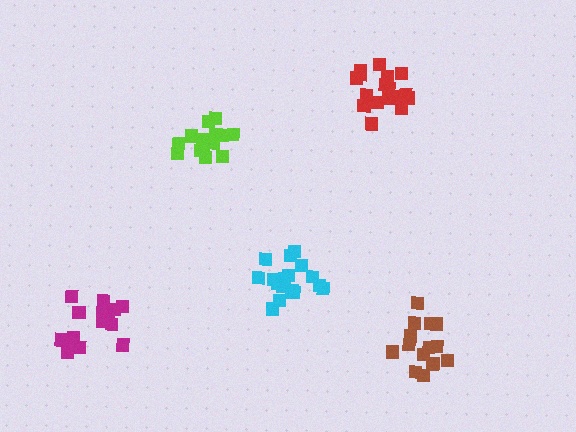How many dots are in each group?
Group 1: 16 dots, Group 2: 18 dots, Group 3: 17 dots, Group 4: 15 dots, Group 5: 15 dots (81 total).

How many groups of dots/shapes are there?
There are 5 groups.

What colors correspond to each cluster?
The clusters are colored: magenta, red, cyan, brown, lime.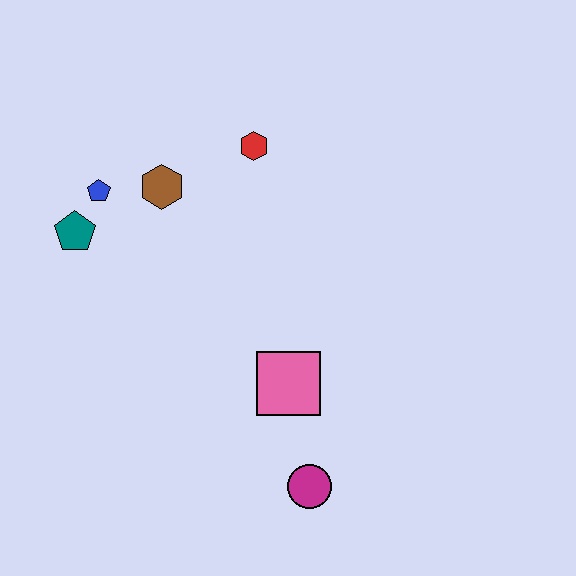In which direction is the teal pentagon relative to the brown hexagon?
The teal pentagon is to the left of the brown hexagon.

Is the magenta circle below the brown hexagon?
Yes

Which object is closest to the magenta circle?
The pink square is closest to the magenta circle.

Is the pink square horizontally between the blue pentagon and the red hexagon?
No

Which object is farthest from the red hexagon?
The magenta circle is farthest from the red hexagon.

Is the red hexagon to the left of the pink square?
Yes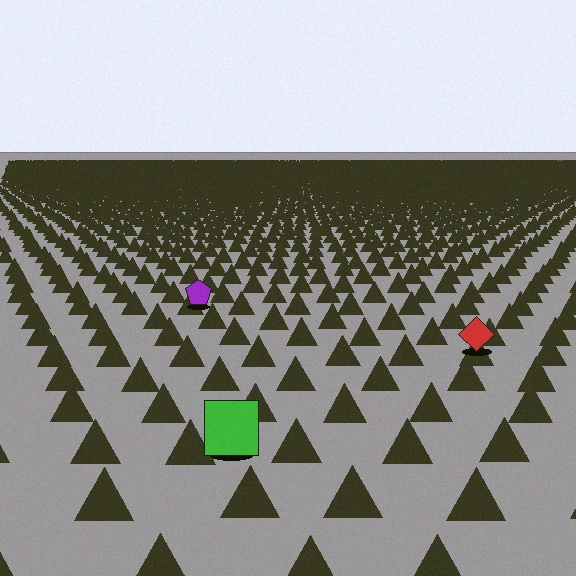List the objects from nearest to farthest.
From nearest to farthest: the green square, the red diamond, the purple pentagon.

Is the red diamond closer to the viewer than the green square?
No. The green square is closer — you can tell from the texture gradient: the ground texture is coarser near it.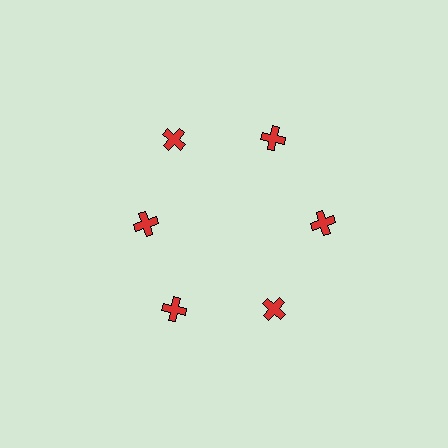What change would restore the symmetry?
The symmetry would be restored by moving it outward, back onto the ring so that all 6 crosses sit at equal angles and equal distance from the center.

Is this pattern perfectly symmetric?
No. The 6 red crosses are arranged in a ring, but one element near the 9 o'clock position is pulled inward toward the center, breaking the 6-fold rotational symmetry.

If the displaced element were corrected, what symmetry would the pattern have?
It would have 6-fold rotational symmetry — the pattern would map onto itself every 60 degrees.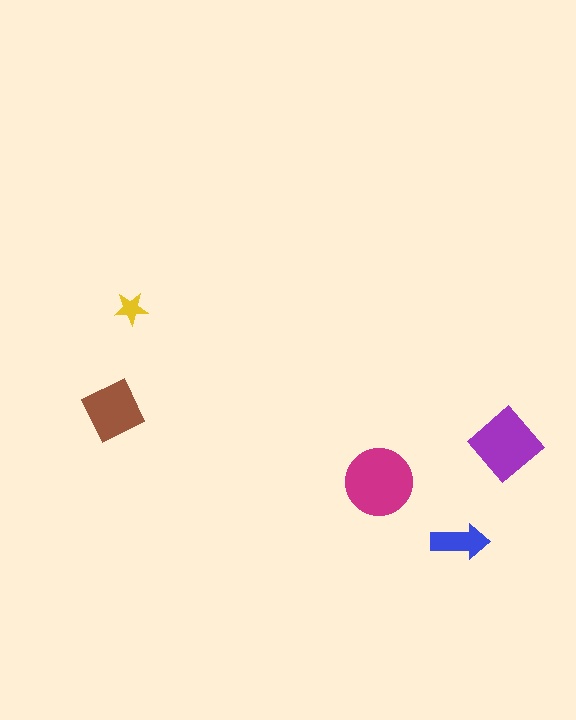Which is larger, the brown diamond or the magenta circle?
The magenta circle.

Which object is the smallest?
The yellow star.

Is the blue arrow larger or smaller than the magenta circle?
Smaller.